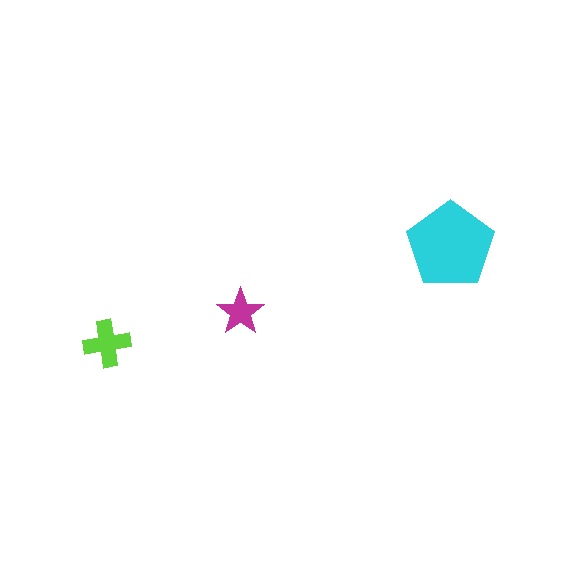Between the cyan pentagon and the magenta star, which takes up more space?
The cyan pentagon.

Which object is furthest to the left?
The lime cross is leftmost.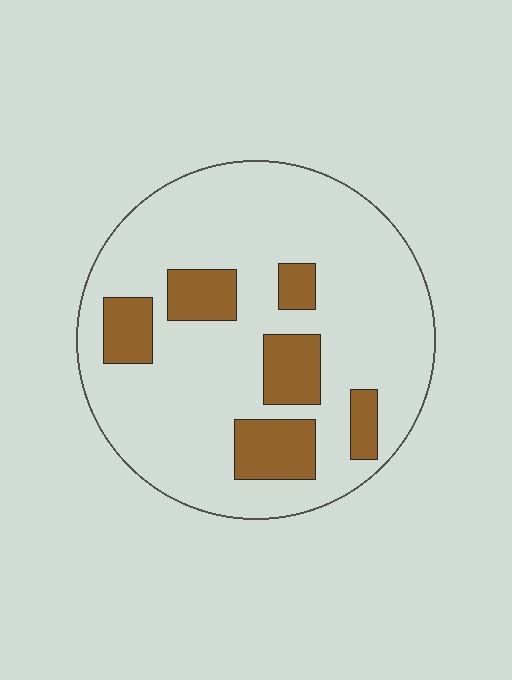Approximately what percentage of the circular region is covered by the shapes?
Approximately 20%.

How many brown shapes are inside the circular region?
6.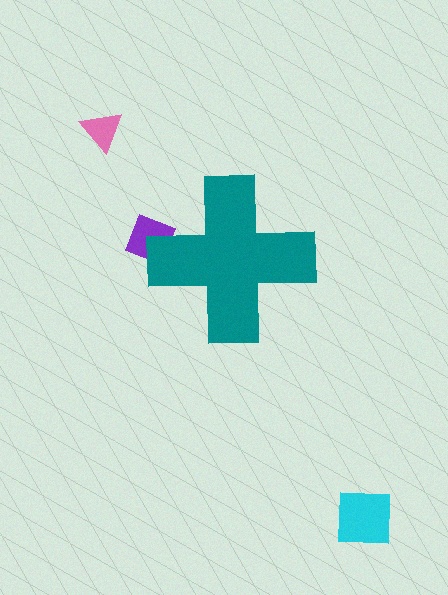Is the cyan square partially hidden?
No, the cyan square is fully visible.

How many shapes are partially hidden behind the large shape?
1 shape is partially hidden.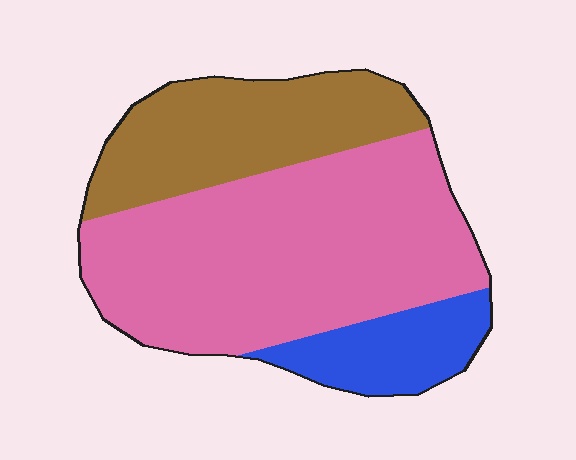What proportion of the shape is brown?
Brown takes up between a quarter and a half of the shape.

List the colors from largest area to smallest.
From largest to smallest: pink, brown, blue.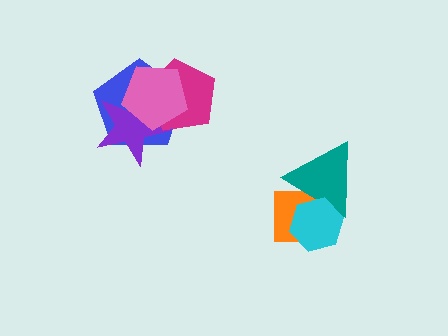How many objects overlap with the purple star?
3 objects overlap with the purple star.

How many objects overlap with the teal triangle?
2 objects overlap with the teal triangle.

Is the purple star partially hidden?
Yes, it is partially covered by another shape.